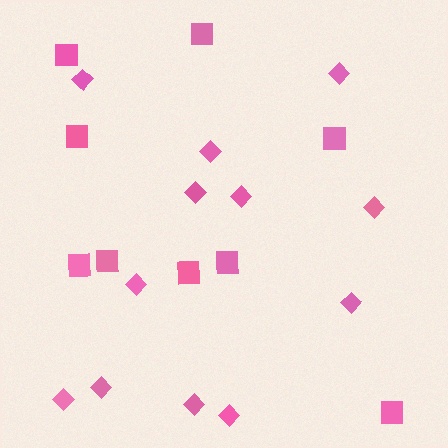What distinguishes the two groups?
There are 2 groups: one group of diamonds (12) and one group of squares (9).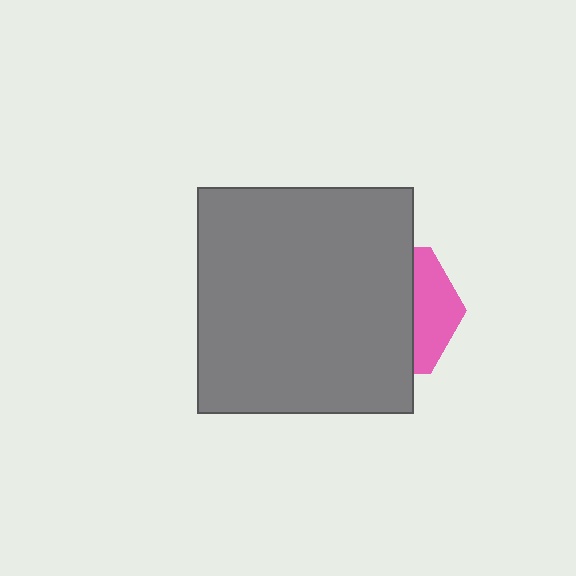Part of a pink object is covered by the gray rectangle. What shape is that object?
It is a hexagon.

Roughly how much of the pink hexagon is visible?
A small part of it is visible (roughly 32%).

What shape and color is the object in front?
The object in front is a gray rectangle.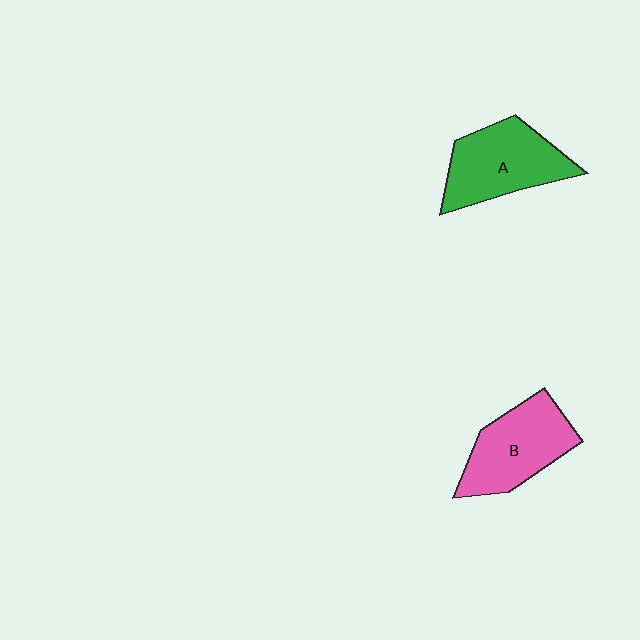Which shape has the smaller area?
Shape B (pink).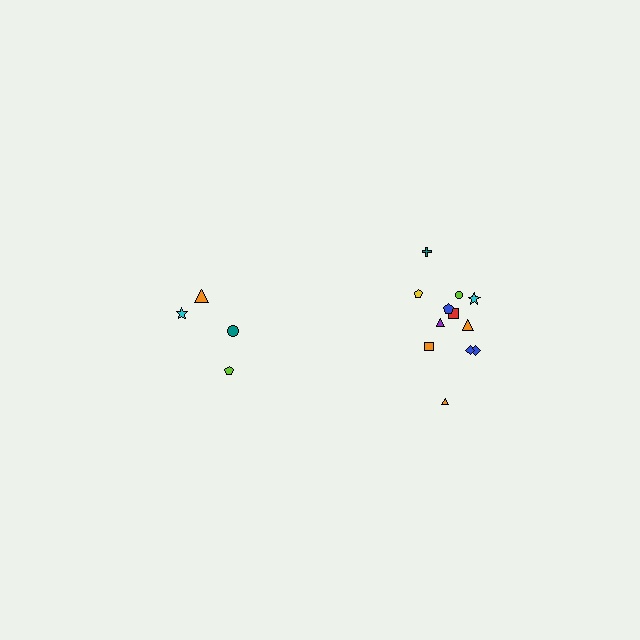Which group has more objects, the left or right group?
The right group.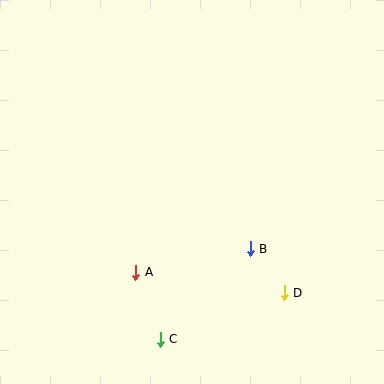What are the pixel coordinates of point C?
Point C is at (160, 339).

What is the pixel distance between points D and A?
The distance between D and A is 150 pixels.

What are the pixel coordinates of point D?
Point D is at (284, 293).